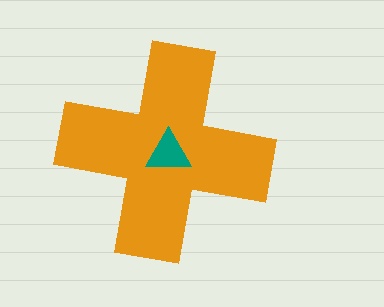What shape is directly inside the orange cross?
The teal triangle.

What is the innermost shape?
The teal triangle.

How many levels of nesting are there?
2.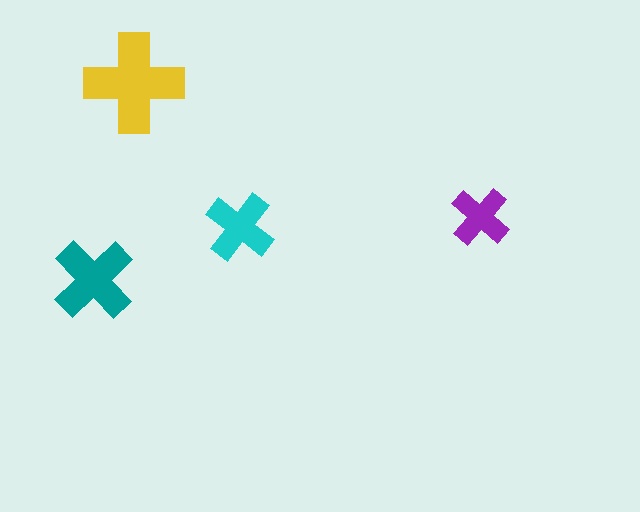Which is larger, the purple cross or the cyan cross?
The cyan one.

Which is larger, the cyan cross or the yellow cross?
The yellow one.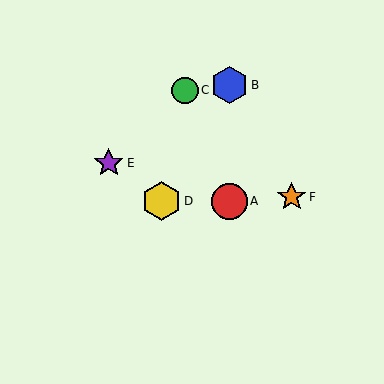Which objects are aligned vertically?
Objects A, B are aligned vertically.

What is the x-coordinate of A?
Object A is at x≈229.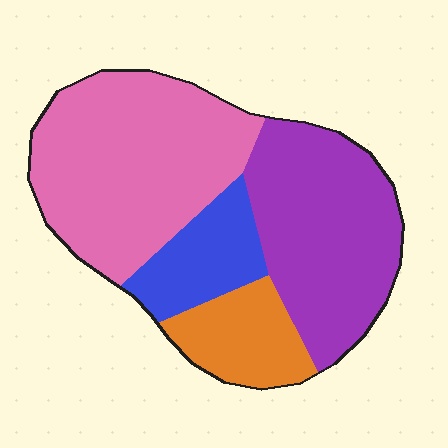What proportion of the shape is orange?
Orange takes up less than a quarter of the shape.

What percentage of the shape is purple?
Purple takes up between a sixth and a third of the shape.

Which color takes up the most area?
Pink, at roughly 40%.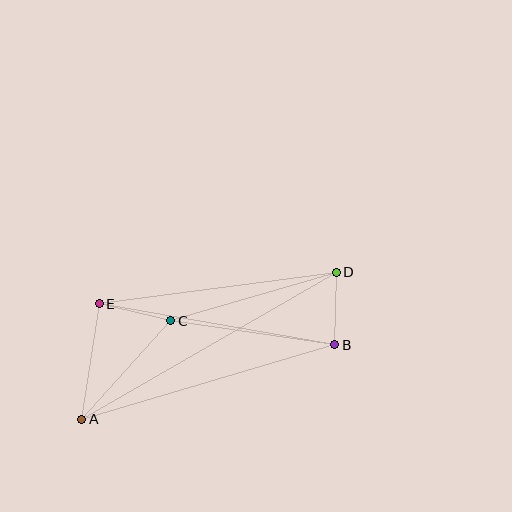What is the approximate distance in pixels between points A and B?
The distance between A and B is approximately 264 pixels.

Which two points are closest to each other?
Points B and D are closest to each other.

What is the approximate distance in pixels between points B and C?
The distance between B and C is approximately 166 pixels.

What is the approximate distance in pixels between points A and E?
The distance between A and E is approximately 117 pixels.